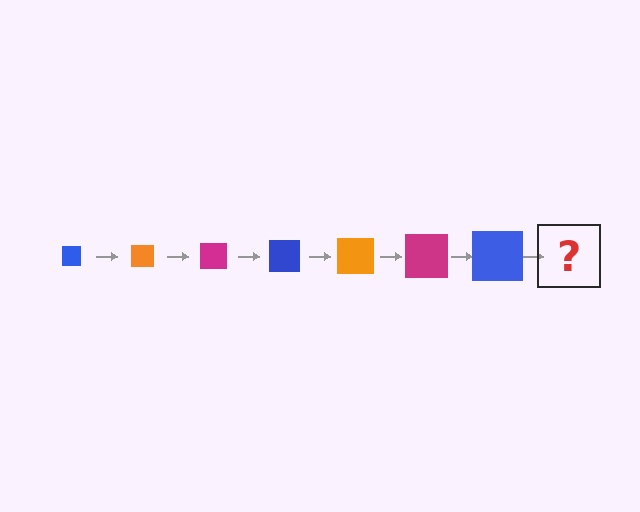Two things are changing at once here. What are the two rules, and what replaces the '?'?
The two rules are that the square grows larger each step and the color cycles through blue, orange, and magenta. The '?' should be an orange square, larger than the previous one.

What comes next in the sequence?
The next element should be an orange square, larger than the previous one.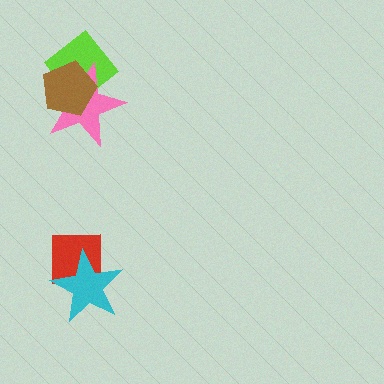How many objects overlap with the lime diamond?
2 objects overlap with the lime diamond.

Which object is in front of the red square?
The cyan star is in front of the red square.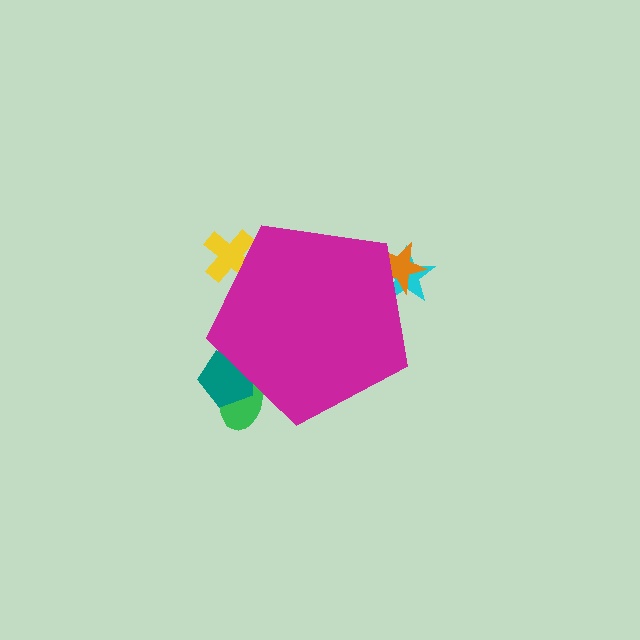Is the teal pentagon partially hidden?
Yes, the teal pentagon is partially hidden behind the magenta pentagon.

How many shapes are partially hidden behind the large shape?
5 shapes are partially hidden.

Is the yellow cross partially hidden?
Yes, the yellow cross is partially hidden behind the magenta pentagon.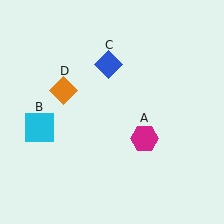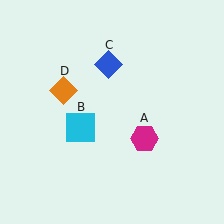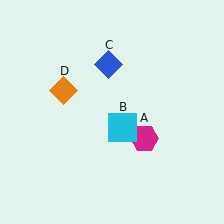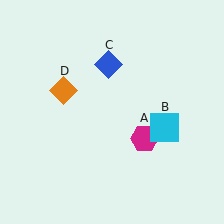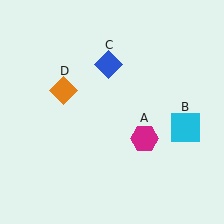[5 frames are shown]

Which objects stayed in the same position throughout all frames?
Magenta hexagon (object A) and blue diamond (object C) and orange diamond (object D) remained stationary.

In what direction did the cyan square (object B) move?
The cyan square (object B) moved right.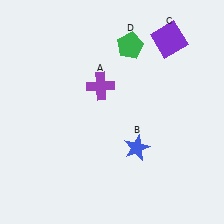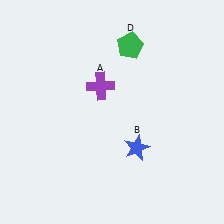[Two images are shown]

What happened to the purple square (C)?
The purple square (C) was removed in Image 2. It was in the top-right area of Image 1.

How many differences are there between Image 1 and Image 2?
There is 1 difference between the two images.